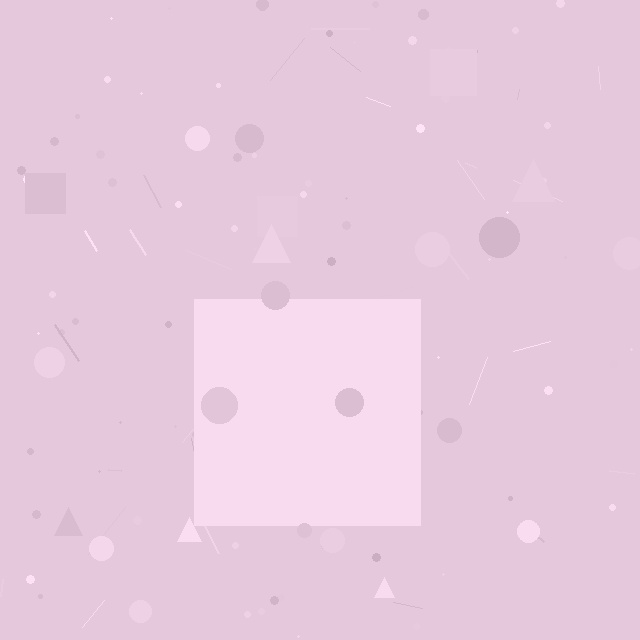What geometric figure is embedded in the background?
A square is embedded in the background.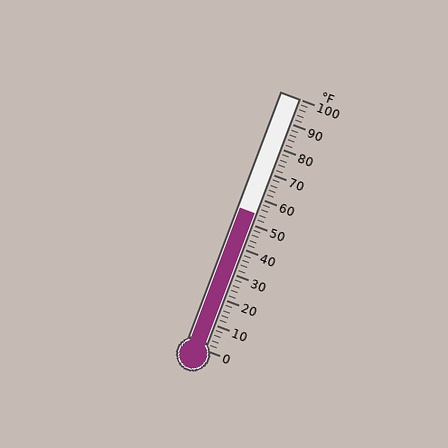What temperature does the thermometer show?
The thermometer shows approximately 54°F.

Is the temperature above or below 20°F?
The temperature is above 20°F.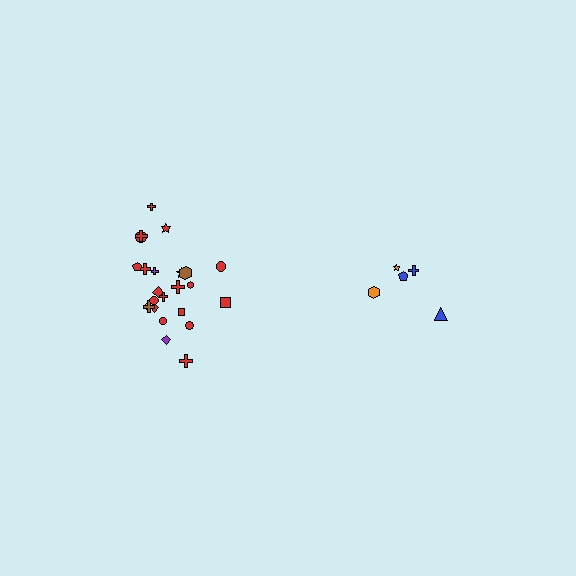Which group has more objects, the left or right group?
The left group.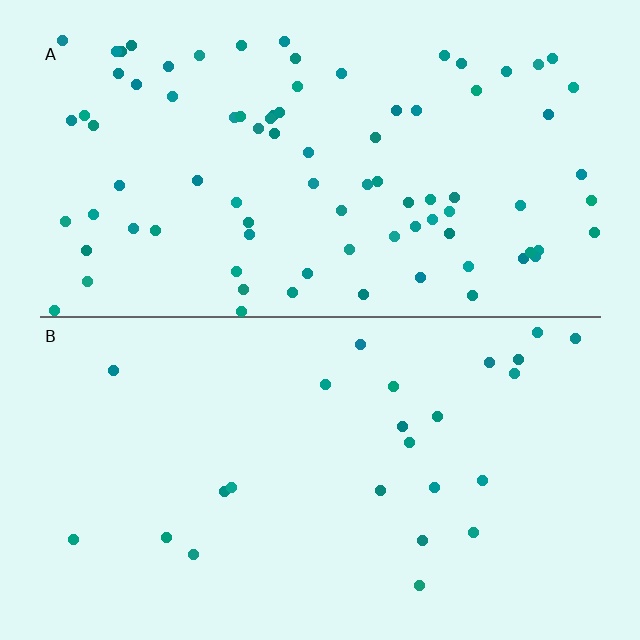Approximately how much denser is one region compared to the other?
Approximately 3.5× — region A over region B.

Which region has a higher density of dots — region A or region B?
A (the top).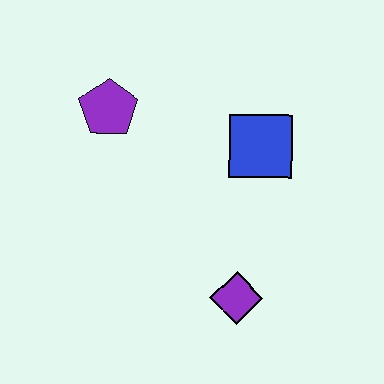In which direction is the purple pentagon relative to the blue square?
The purple pentagon is to the left of the blue square.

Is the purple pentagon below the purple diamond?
No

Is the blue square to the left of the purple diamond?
No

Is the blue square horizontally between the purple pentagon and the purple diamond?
No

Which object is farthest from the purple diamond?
The purple pentagon is farthest from the purple diamond.